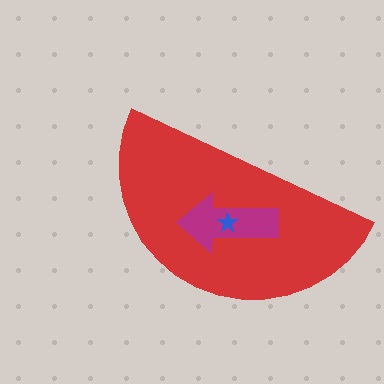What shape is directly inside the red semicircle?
The magenta arrow.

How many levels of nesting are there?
3.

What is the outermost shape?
The red semicircle.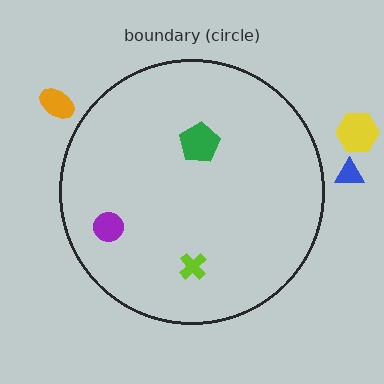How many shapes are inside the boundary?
3 inside, 3 outside.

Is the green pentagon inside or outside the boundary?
Inside.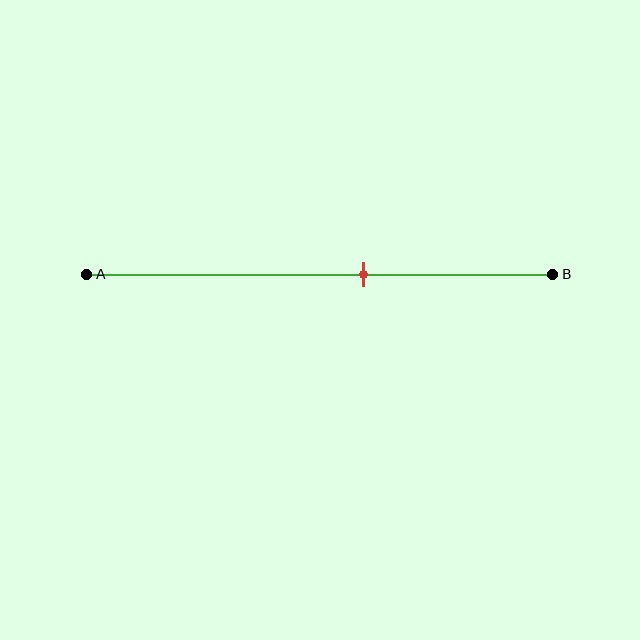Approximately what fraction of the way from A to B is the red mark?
The red mark is approximately 60% of the way from A to B.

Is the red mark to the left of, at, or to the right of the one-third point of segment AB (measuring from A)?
The red mark is to the right of the one-third point of segment AB.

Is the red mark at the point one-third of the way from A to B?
No, the mark is at about 60% from A, not at the 33% one-third point.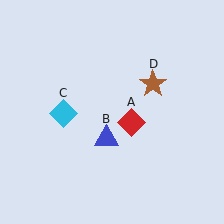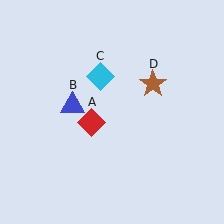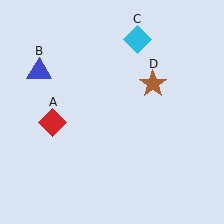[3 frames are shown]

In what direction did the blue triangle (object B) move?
The blue triangle (object B) moved up and to the left.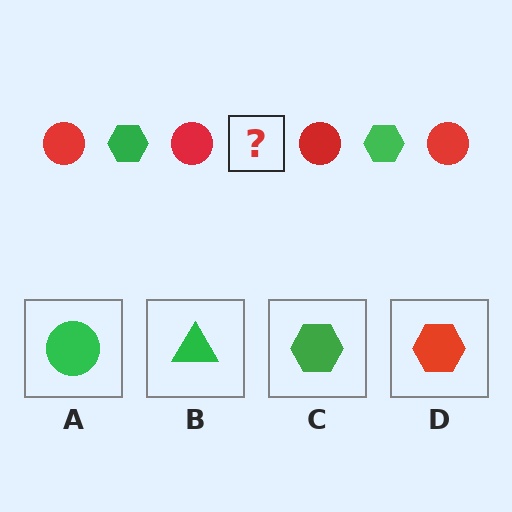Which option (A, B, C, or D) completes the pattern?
C.